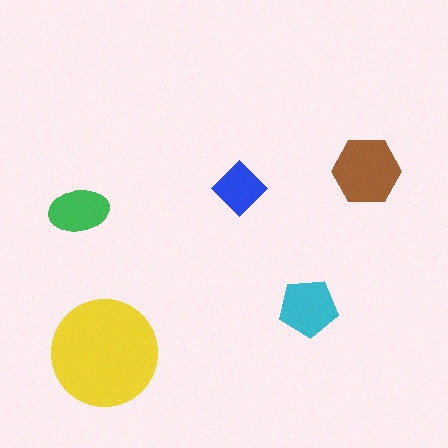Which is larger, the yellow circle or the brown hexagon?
The yellow circle.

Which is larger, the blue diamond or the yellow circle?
The yellow circle.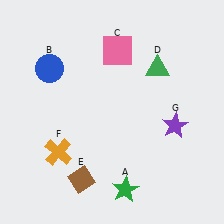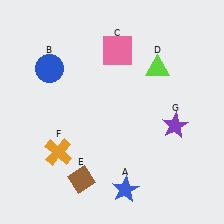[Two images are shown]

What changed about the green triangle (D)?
In Image 1, D is green. In Image 2, it changed to lime.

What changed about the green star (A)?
In Image 1, A is green. In Image 2, it changed to blue.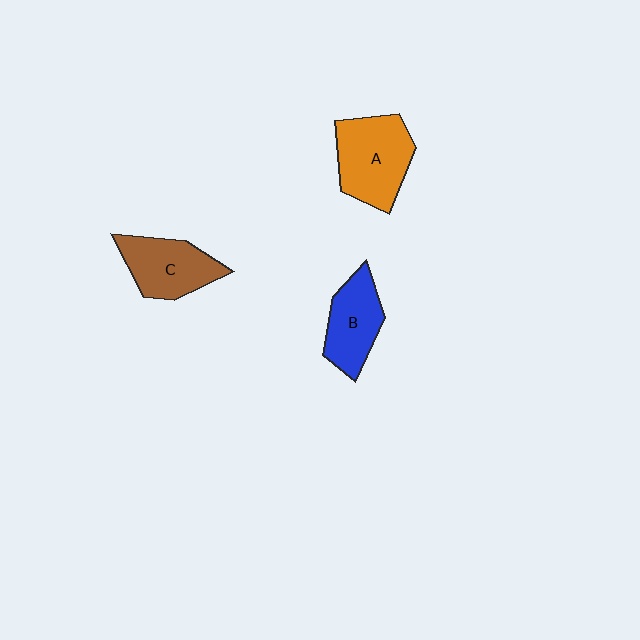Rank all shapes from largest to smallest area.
From largest to smallest: A (orange), C (brown), B (blue).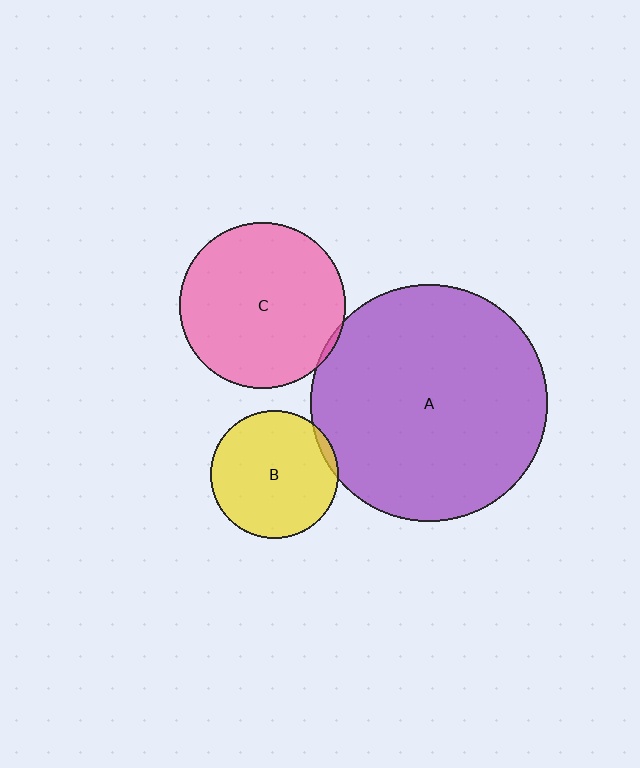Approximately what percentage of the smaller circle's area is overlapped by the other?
Approximately 5%.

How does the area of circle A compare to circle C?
Approximately 2.0 times.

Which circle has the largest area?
Circle A (purple).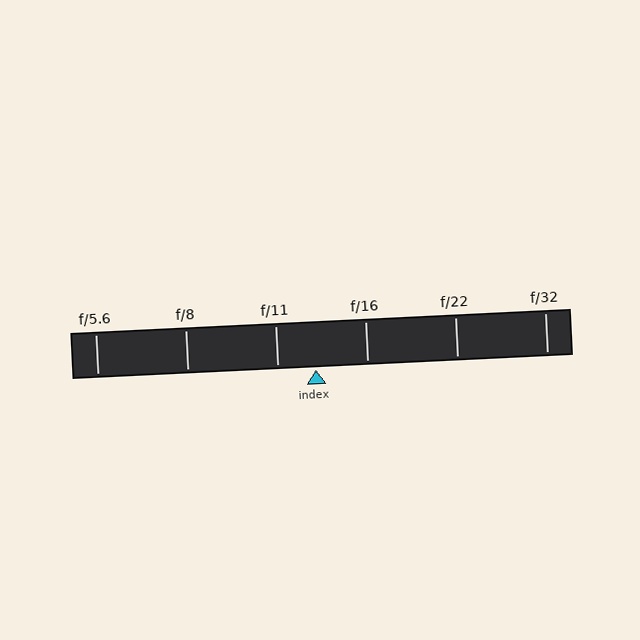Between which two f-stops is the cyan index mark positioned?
The index mark is between f/11 and f/16.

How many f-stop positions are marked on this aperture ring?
There are 6 f-stop positions marked.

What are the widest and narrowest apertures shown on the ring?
The widest aperture shown is f/5.6 and the narrowest is f/32.